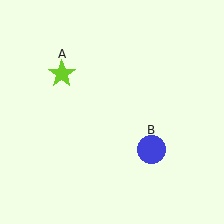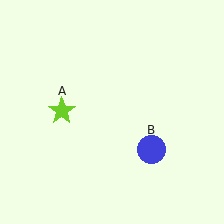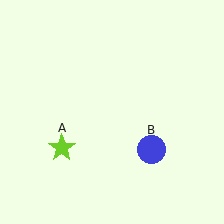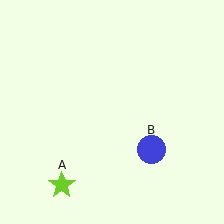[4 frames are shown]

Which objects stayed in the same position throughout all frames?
Blue circle (object B) remained stationary.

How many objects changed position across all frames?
1 object changed position: lime star (object A).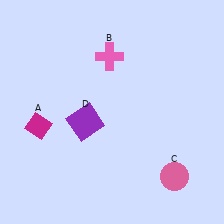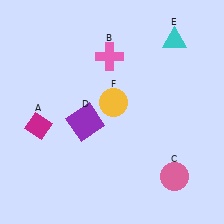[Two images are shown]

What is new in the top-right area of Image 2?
A cyan triangle (E) was added in the top-right area of Image 2.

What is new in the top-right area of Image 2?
A yellow circle (F) was added in the top-right area of Image 2.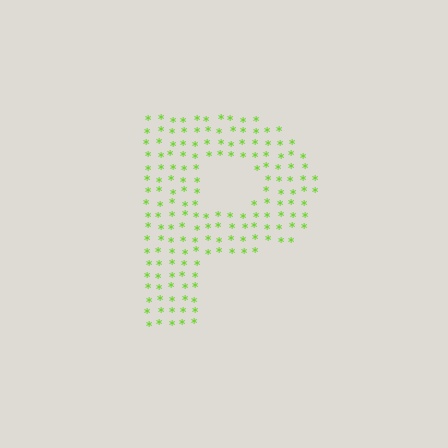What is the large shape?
The large shape is the letter P.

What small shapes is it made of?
It is made of small asterisks.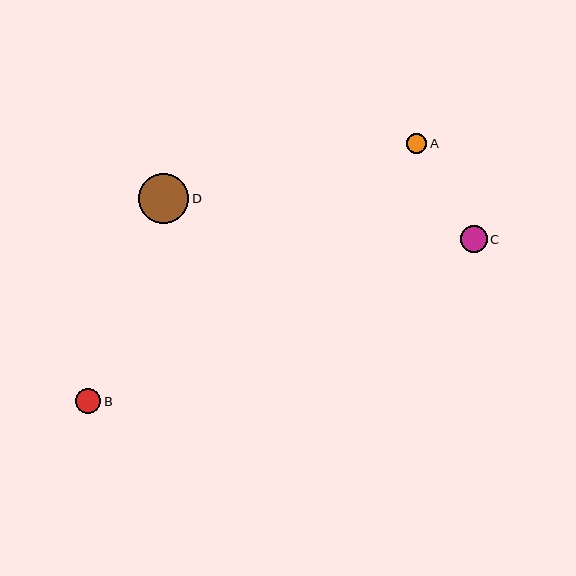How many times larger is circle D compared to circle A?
Circle D is approximately 2.6 times the size of circle A.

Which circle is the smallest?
Circle A is the smallest with a size of approximately 20 pixels.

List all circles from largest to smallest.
From largest to smallest: D, C, B, A.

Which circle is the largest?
Circle D is the largest with a size of approximately 51 pixels.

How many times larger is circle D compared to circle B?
Circle D is approximately 2.0 times the size of circle B.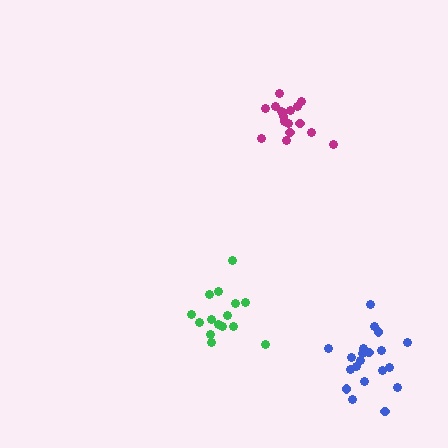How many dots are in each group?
Group 1: 15 dots, Group 2: 17 dots, Group 3: 20 dots (52 total).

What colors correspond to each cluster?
The clusters are colored: green, magenta, blue.